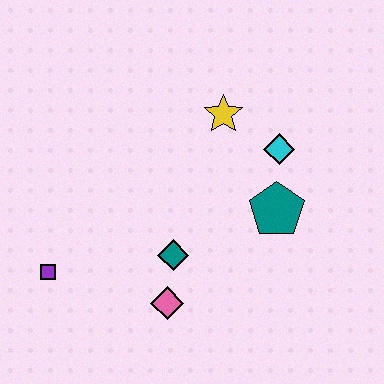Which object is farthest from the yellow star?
The purple square is farthest from the yellow star.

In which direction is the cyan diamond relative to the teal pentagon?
The cyan diamond is above the teal pentagon.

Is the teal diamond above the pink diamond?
Yes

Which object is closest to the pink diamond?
The teal diamond is closest to the pink diamond.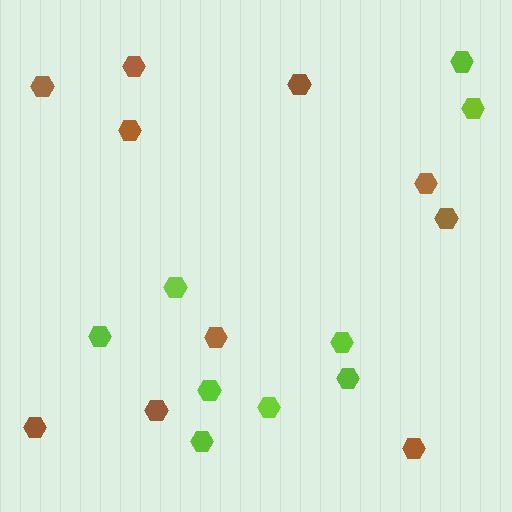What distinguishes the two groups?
There are 2 groups: one group of lime hexagons (9) and one group of brown hexagons (10).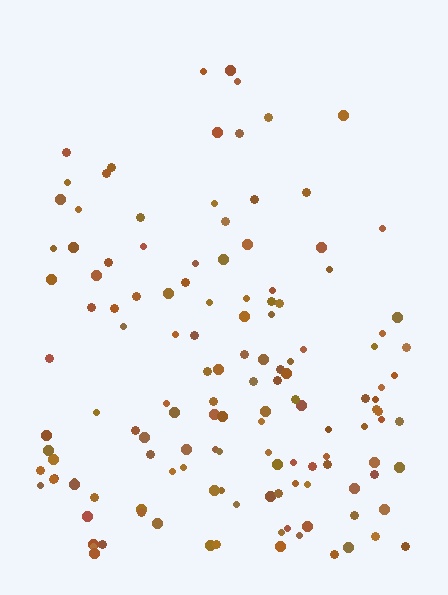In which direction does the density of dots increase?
From top to bottom, with the bottom side densest.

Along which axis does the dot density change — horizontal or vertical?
Vertical.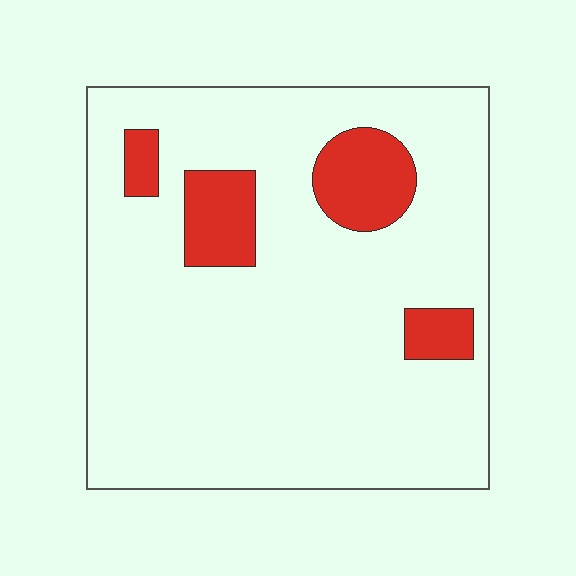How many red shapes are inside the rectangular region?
4.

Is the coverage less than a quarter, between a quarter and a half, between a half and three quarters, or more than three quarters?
Less than a quarter.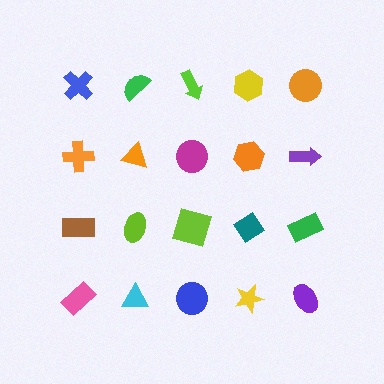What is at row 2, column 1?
An orange cross.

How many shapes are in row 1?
5 shapes.